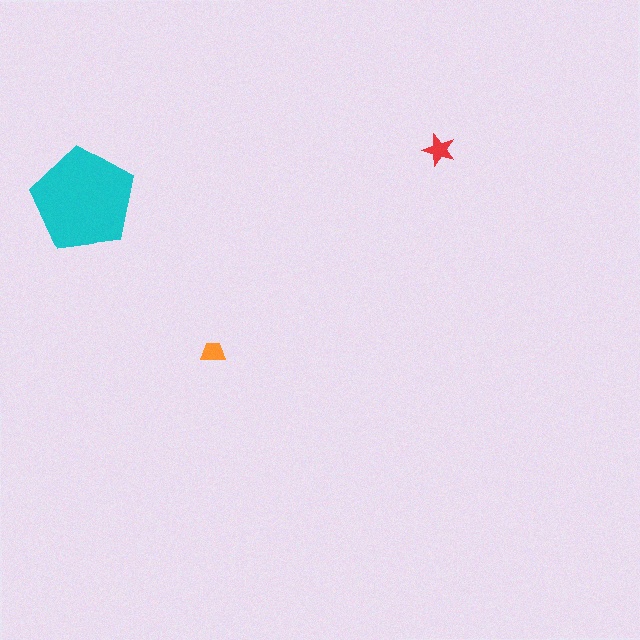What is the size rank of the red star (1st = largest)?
2nd.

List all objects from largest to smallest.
The cyan pentagon, the red star, the orange trapezoid.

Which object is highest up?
The red star is topmost.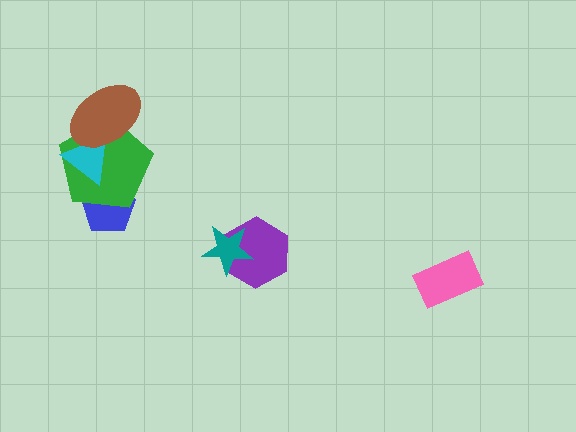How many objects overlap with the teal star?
1 object overlaps with the teal star.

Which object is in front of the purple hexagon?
The teal star is in front of the purple hexagon.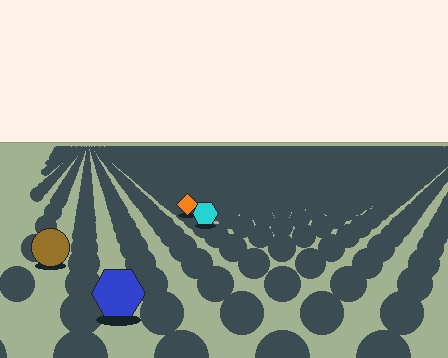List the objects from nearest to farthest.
From nearest to farthest: the blue hexagon, the brown circle, the cyan hexagon, the orange diamond.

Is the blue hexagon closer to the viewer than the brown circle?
Yes. The blue hexagon is closer — you can tell from the texture gradient: the ground texture is coarser near it.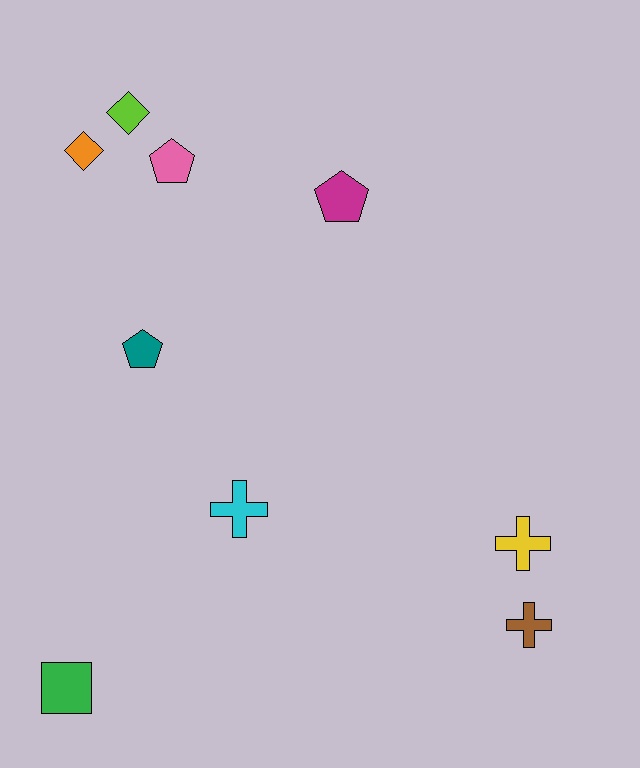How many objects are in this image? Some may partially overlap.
There are 9 objects.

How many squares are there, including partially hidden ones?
There is 1 square.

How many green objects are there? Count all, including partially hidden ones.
There is 1 green object.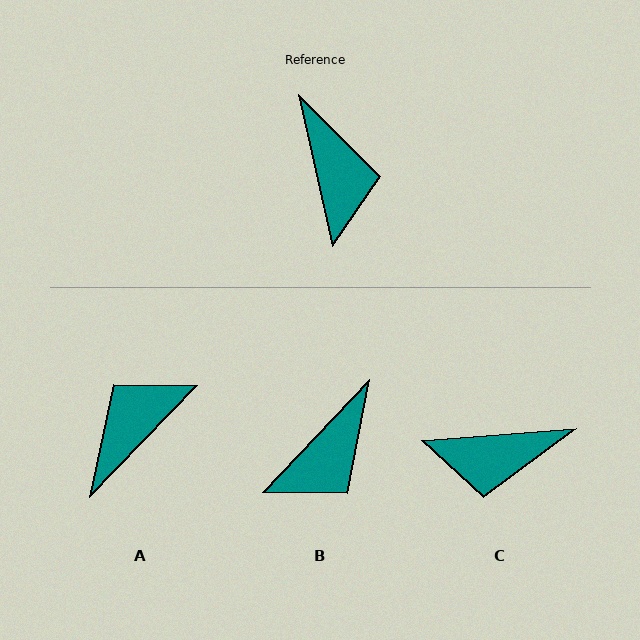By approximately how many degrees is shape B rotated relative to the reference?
Approximately 56 degrees clockwise.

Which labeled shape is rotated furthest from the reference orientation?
A, about 123 degrees away.